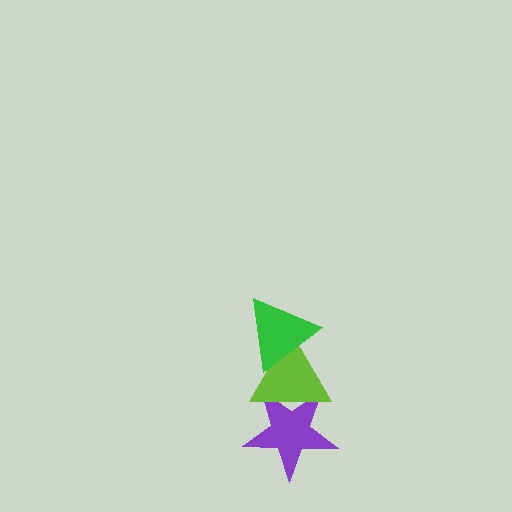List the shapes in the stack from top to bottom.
From top to bottom: the green triangle, the lime triangle, the purple star.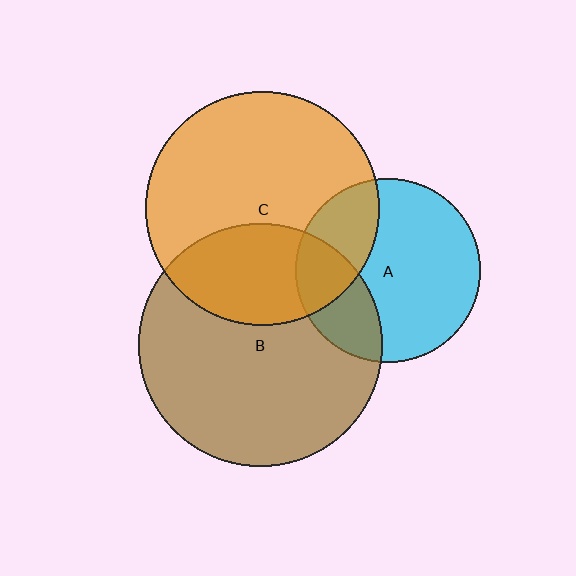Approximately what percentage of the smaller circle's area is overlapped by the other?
Approximately 25%.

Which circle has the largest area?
Circle B (brown).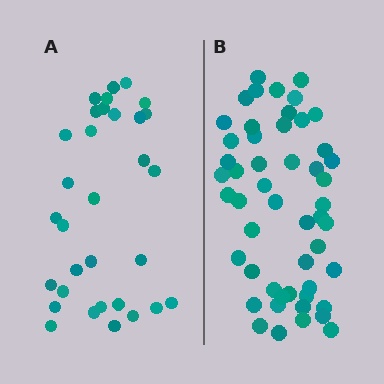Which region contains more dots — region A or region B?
Region B (the right region) has more dots.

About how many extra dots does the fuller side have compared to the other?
Region B has approximately 20 more dots than region A.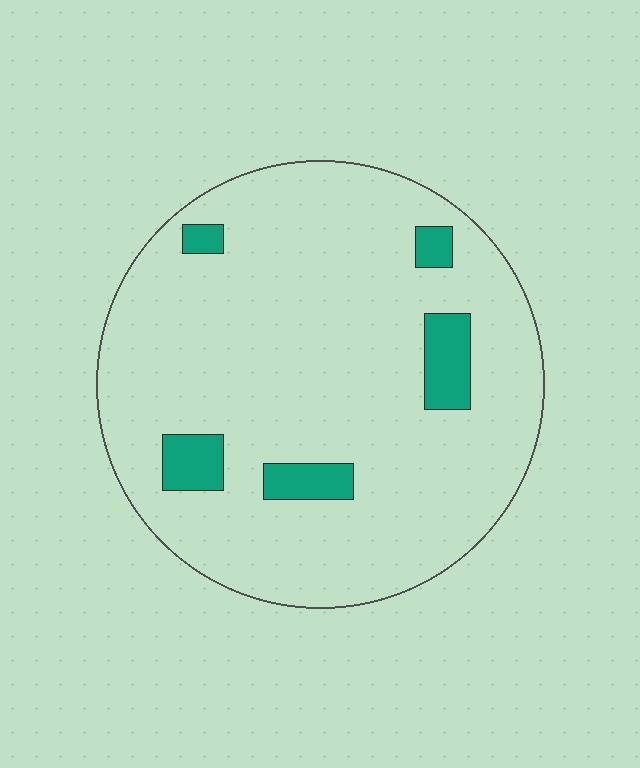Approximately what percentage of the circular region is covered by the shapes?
Approximately 10%.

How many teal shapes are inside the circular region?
5.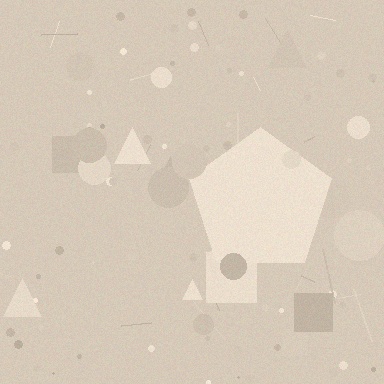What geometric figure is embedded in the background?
A pentagon is embedded in the background.